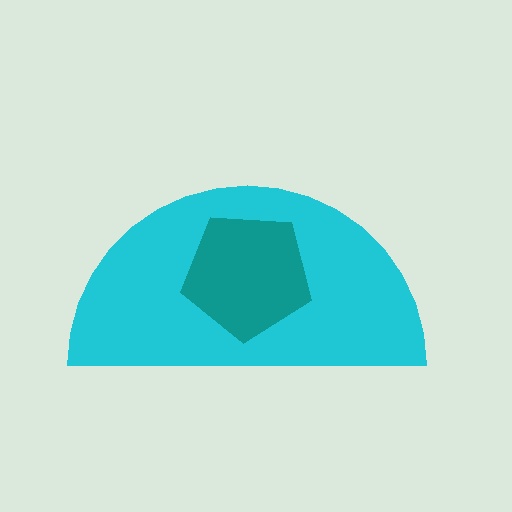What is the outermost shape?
The cyan semicircle.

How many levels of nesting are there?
2.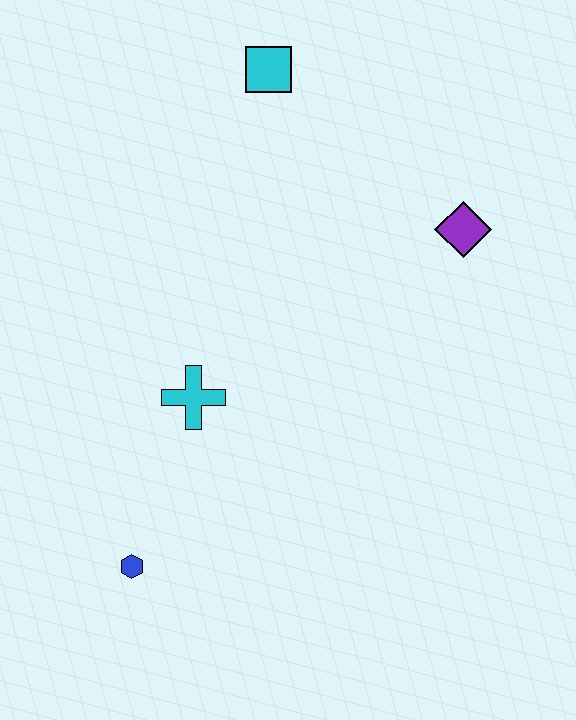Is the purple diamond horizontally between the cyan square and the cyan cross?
No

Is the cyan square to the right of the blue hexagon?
Yes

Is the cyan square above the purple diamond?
Yes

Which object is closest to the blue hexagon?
The cyan cross is closest to the blue hexagon.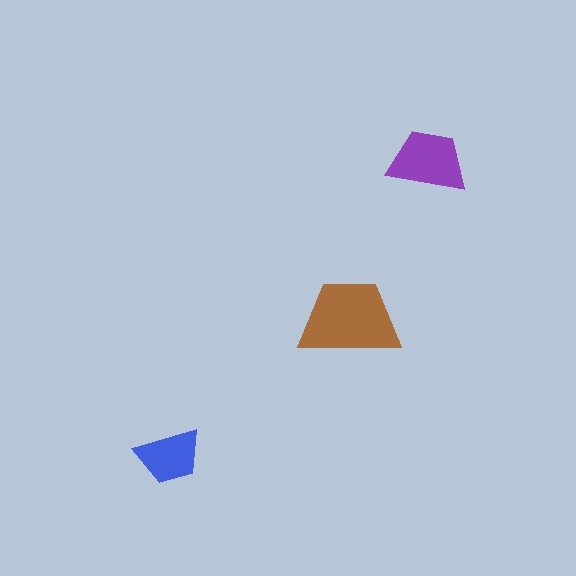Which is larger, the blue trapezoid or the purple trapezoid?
The purple one.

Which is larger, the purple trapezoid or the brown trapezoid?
The brown one.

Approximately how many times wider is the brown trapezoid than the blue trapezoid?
About 1.5 times wider.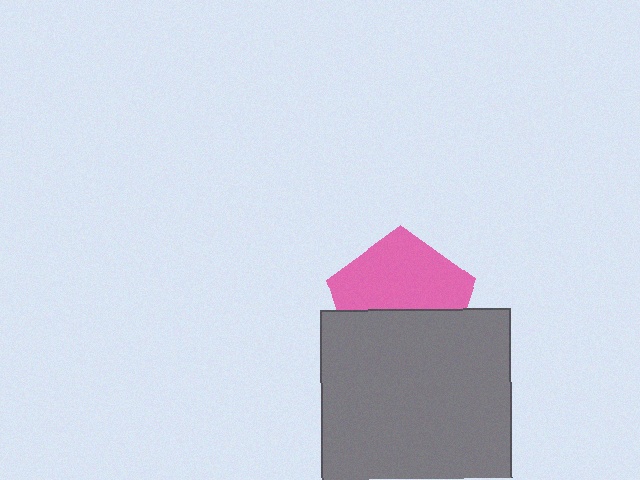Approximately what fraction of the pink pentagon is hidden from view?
Roughly 44% of the pink pentagon is hidden behind the gray square.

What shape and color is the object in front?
The object in front is a gray square.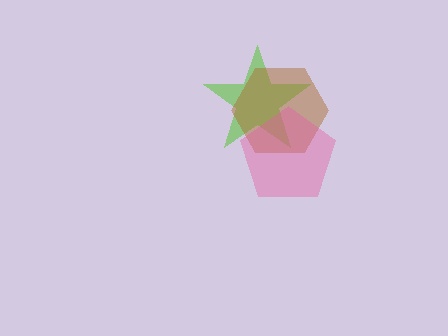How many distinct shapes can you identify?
There are 3 distinct shapes: a lime star, a brown hexagon, a pink pentagon.